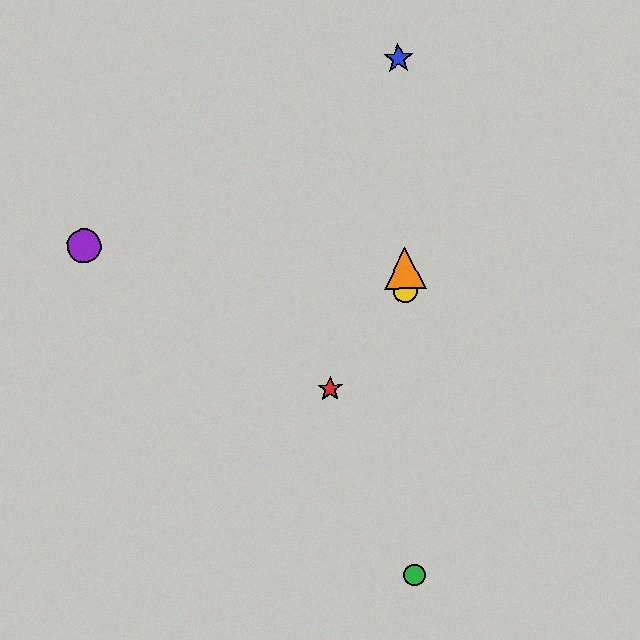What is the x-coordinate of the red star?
The red star is at x≈330.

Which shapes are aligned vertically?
The blue star, the green circle, the yellow circle, the orange triangle are aligned vertically.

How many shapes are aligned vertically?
4 shapes (the blue star, the green circle, the yellow circle, the orange triangle) are aligned vertically.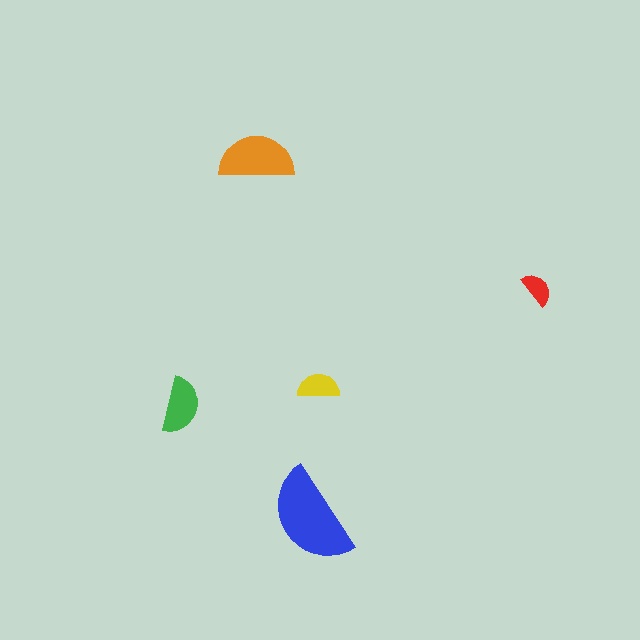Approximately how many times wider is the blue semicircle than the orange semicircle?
About 1.5 times wider.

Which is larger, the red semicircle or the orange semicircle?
The orange one.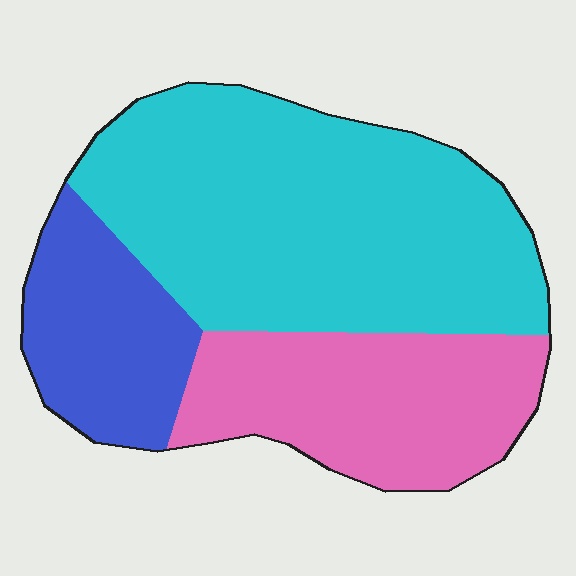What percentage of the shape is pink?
Pink takes up about one quarter (1/4) of the shape.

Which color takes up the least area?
Blue, at roughly 20%.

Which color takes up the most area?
Cyan, at roughly 55%.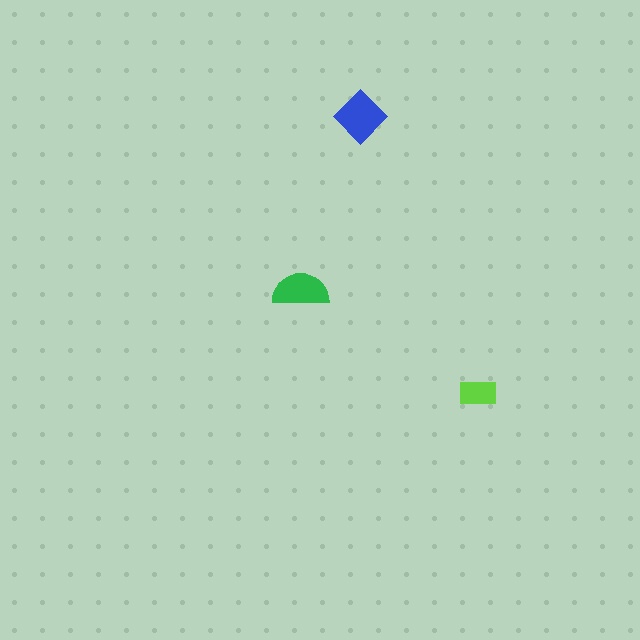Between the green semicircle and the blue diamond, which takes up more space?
The blue diamond.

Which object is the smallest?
The lime rectangle.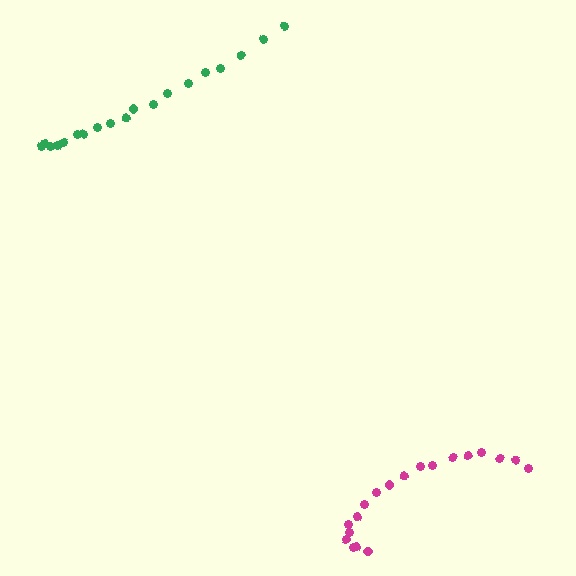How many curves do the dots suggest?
There are 2 distinct paths.